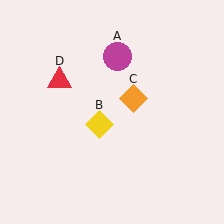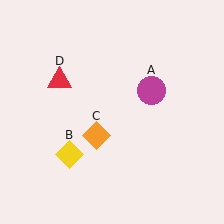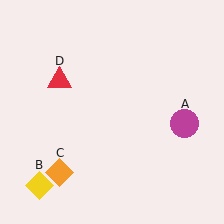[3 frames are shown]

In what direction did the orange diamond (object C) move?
The orange diamond (object C) moved down and to the left.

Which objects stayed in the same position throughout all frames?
Red triangle (object D) remained stationary.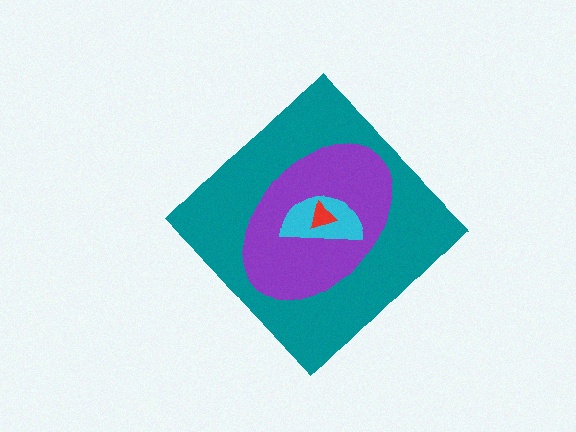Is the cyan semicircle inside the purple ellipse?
Yes.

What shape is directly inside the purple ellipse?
The cyan semicircle.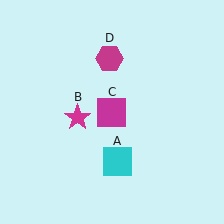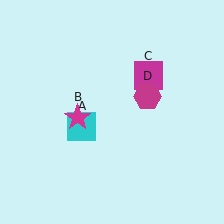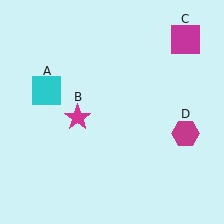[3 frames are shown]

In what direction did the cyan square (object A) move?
The cyan square (object A) moved up and to the left.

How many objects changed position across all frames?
3 objects changed position: cyan square (object A), magenta square (object C), magenta hexagon (object D).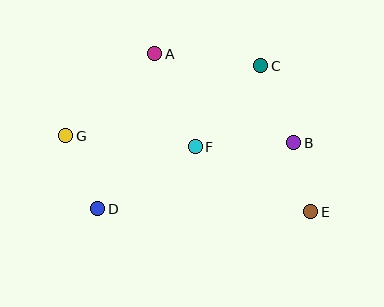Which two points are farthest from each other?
Points E and G are farthest from each other.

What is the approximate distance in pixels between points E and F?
The distance between E and F is approximately 133 pixels.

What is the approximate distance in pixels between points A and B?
The distance between A and B is approximately 165 pixels.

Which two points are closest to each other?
Points B and E are closest to each other.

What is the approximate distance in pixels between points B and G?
The distance between B and G is approximately 228 pixels.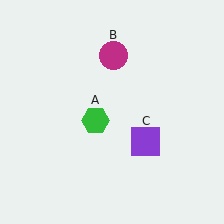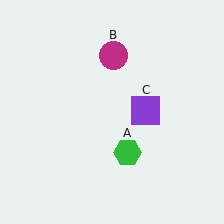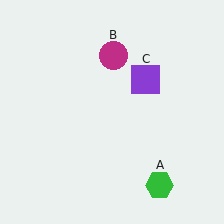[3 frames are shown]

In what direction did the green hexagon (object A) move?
The green hexagon (object A) moved down and to the right.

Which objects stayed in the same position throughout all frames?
Magenta circle (object B) remained stationary.